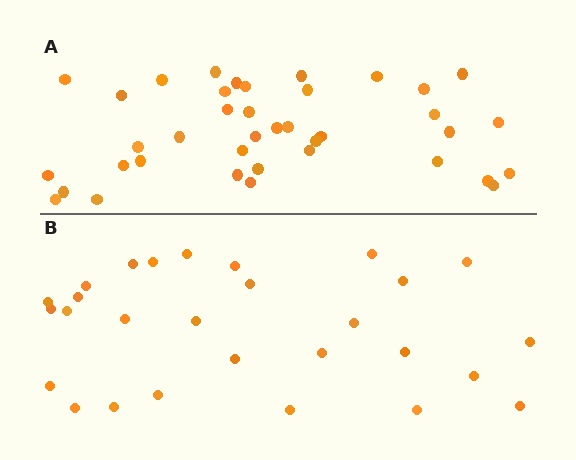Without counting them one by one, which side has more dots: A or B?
Region A (the top region) has more dots.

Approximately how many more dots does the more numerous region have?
Region A has roughly 12 or so more dots than region B.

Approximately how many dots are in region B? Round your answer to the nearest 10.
About 30 dots. (The exact count is 28, which rounds to 30.)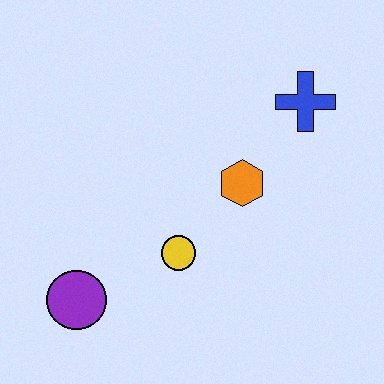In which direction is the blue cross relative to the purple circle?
The blue cross is to the right of the purple circle.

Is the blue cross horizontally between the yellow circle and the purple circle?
No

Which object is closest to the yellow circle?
The orange hexagon is closest to the yellow circle.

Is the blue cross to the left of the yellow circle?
No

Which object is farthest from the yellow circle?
The blue cross is farthest from the yellow circle.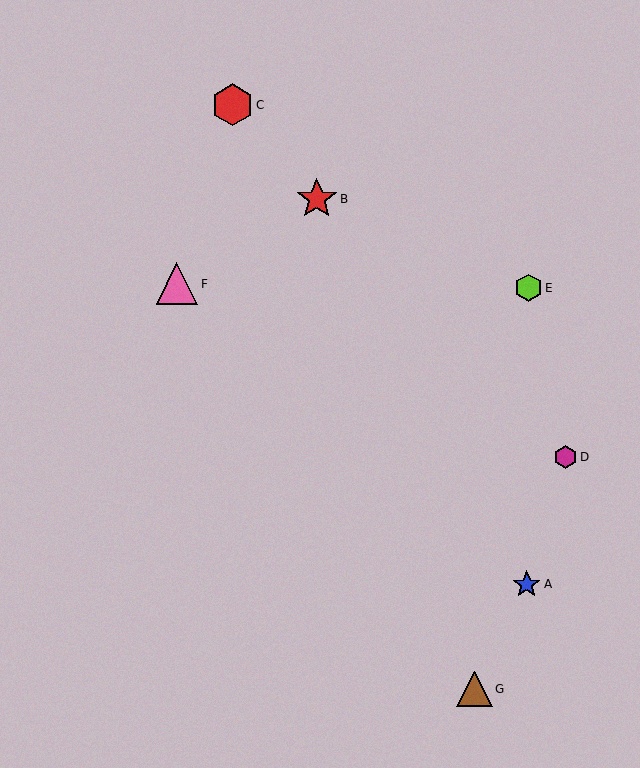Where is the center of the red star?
The center of the red star is at (317, 199).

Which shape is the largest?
The pink triangle (labeled F) is the largest.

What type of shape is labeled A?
Shape A is a blue star.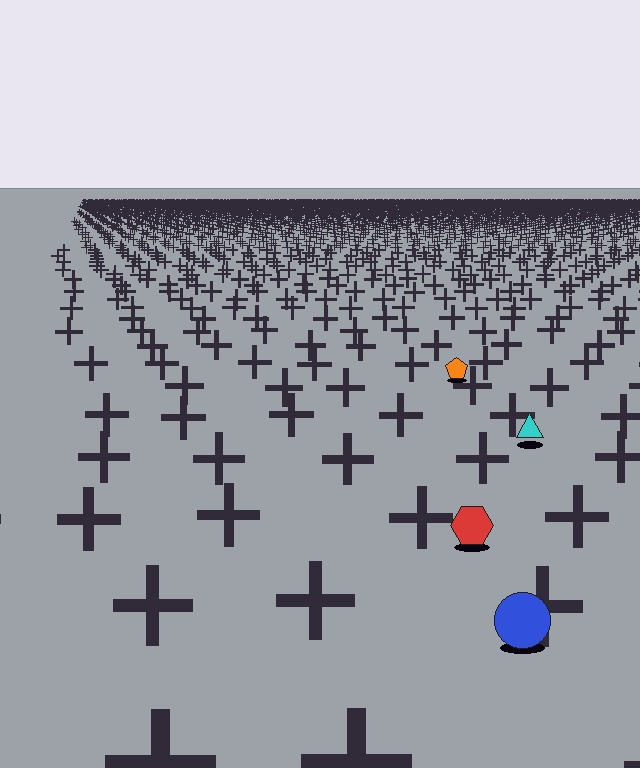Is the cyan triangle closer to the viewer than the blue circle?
No. The blue circle is closer — you can tell from the texture gradient: the ground texture is coarser near it.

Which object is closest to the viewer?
The blue circle is closest. The texture marks near it are larger and more spread out.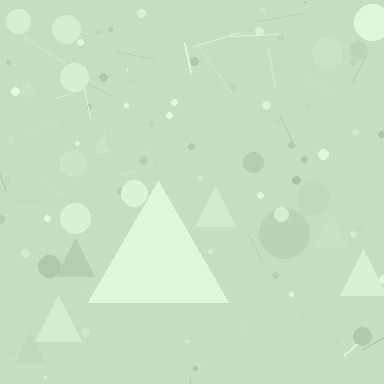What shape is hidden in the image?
A triangle is hidden in the image.